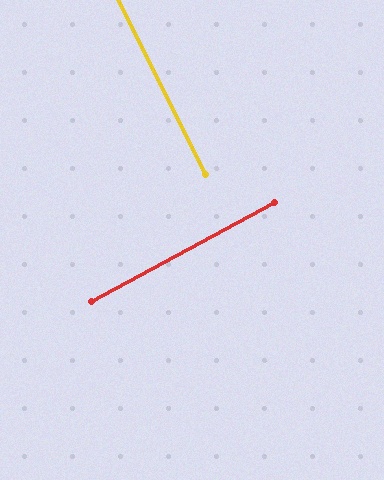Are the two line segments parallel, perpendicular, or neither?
Perpendicular — they meet at approximately 88°.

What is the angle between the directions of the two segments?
Approximately 88 degrees.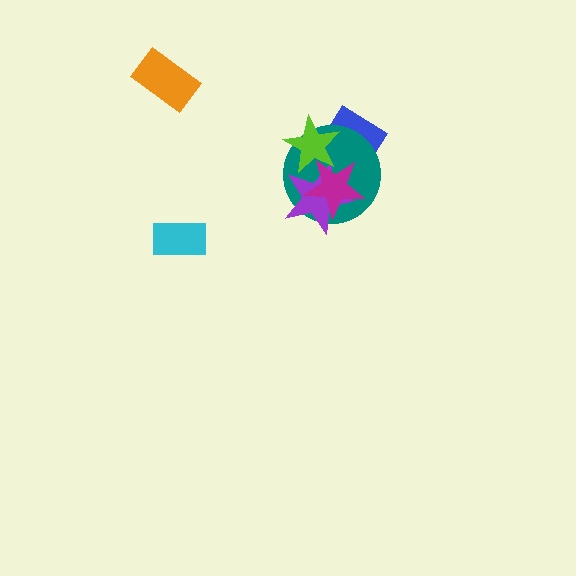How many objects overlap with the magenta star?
4 objects overlap with the magenta star.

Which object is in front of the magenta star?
The lime star is in front of the magenta star.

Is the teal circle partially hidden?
Yes, it is partially covered by another shape.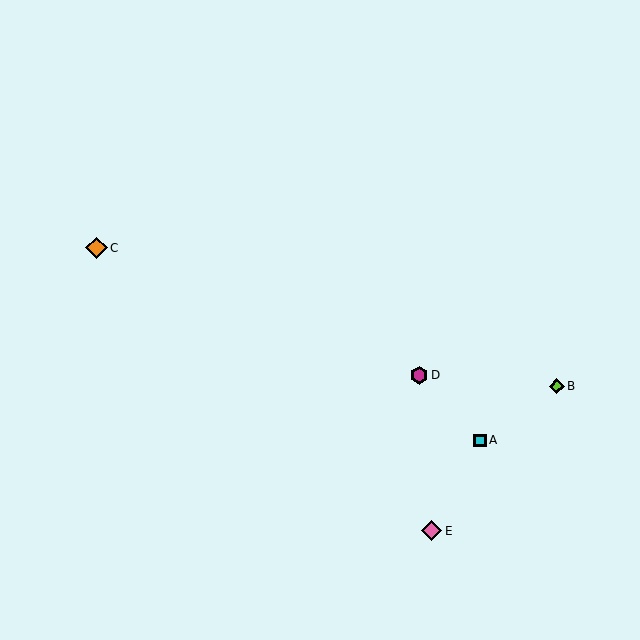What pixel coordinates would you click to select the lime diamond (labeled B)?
Click at (557, 386) to select the lime diamond B.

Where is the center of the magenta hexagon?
The center of the magenta hexagon is at (419, 375).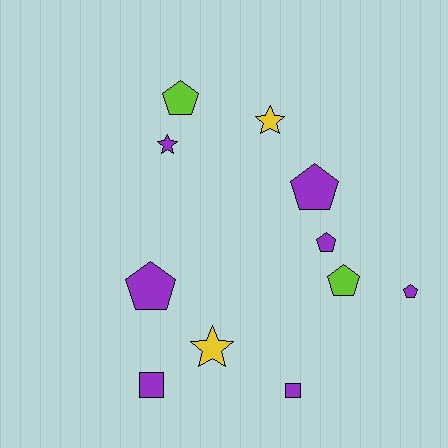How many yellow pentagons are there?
There are no yellow pentagons.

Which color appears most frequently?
Purple, with 7 objects.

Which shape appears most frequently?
Pentagon, with 6 objects.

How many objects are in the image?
There are 11 objects.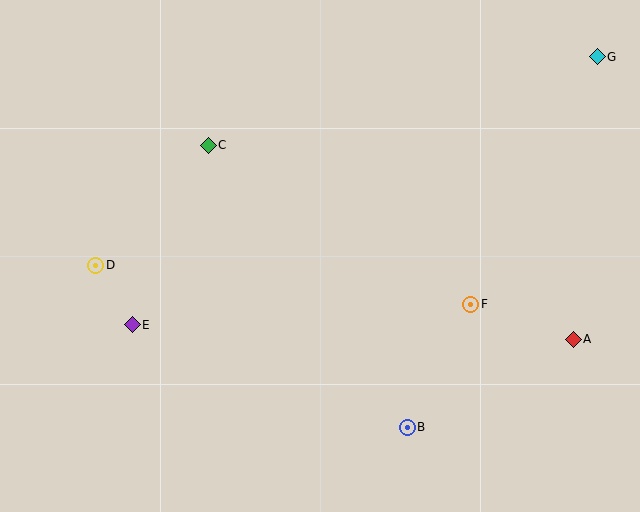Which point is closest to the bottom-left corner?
Point E is closest to the bottom-left corner.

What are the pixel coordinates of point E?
Point E is at (132, 325).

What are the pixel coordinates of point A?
Point A is at (573, 339).